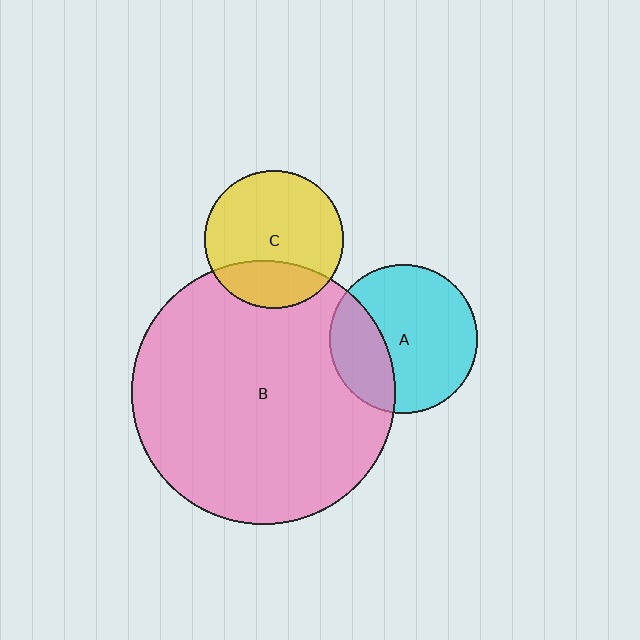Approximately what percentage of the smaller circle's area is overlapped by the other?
Approximately 25%.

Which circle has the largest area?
Circle B (pink).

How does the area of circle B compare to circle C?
Approximately 3.7 times.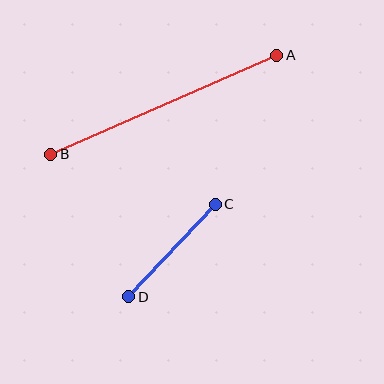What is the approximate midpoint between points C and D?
The midpoint is at approximately (172, 251) pixels.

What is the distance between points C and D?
The distance is approximately 127 pixels.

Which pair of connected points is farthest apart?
Points A and B are farthest apart.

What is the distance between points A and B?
The distance is approximately 247 pixels.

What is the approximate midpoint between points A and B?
The midpoint is at approximately (164, 105) pixels.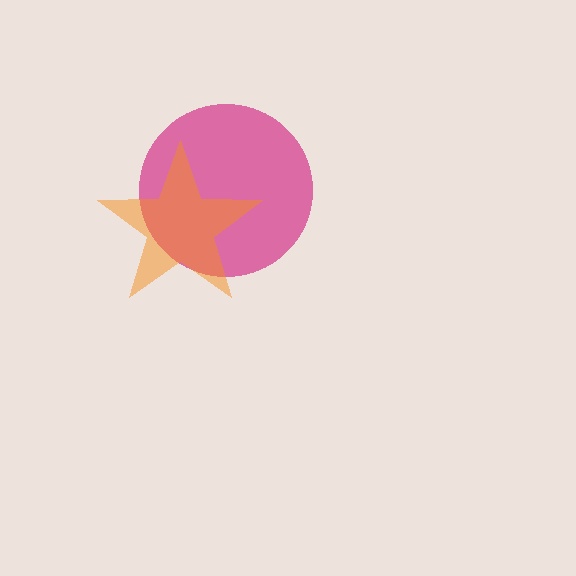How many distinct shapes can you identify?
There are 2 distinct shapes: a magenta circle, an orange star.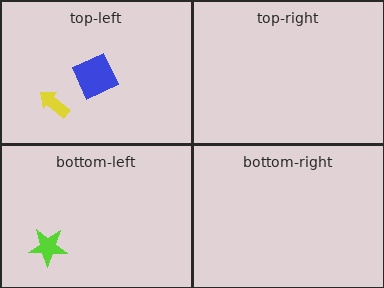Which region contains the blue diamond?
The top-left region.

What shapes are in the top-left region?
The blue diamond, the yellow arrow.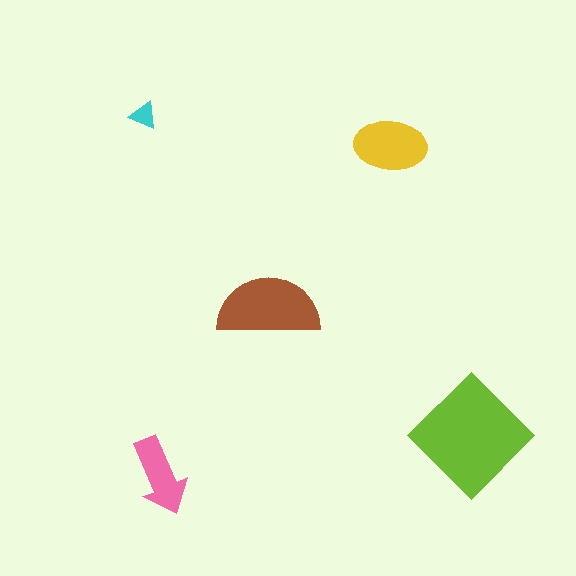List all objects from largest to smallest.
The lime diamond, the brown semicircle, the yellow ellipse, the pink arrow, the cyan triangle.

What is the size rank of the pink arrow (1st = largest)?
4th.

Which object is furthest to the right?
The lime diamond is rightmost.